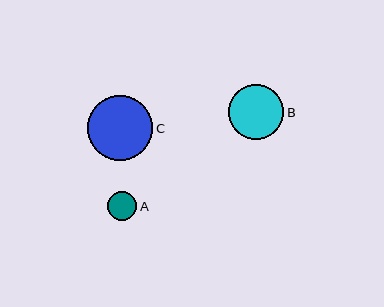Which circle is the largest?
Circle C is the largest with a size of approximately 65 pixels.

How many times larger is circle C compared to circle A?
Circle C is approximately 2.2 times the size of circle A.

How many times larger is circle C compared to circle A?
Circle C is approximately 2.2 times the size of circle A.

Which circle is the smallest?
Circle A is the smallest with a size of approximately 29 pixels.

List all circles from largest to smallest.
From largest to smallest: C, B, A.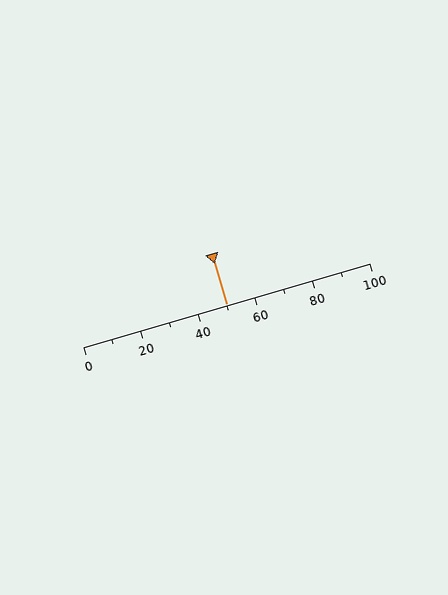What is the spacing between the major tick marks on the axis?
The major ticks are spaced 20 apart.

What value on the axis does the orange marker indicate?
The marker indicates approximately 50.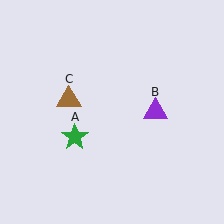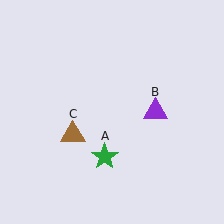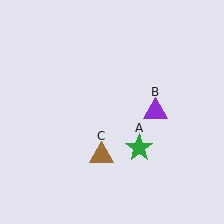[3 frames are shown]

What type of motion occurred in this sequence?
The green star (object A), brown triangle (object C) rotated counterclockwise around the center of the scene.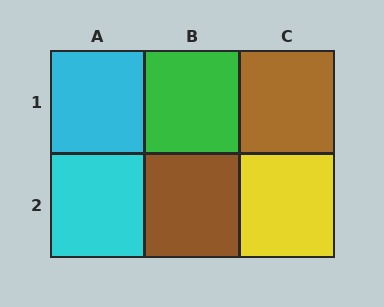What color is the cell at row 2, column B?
Brown.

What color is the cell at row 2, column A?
Cyan.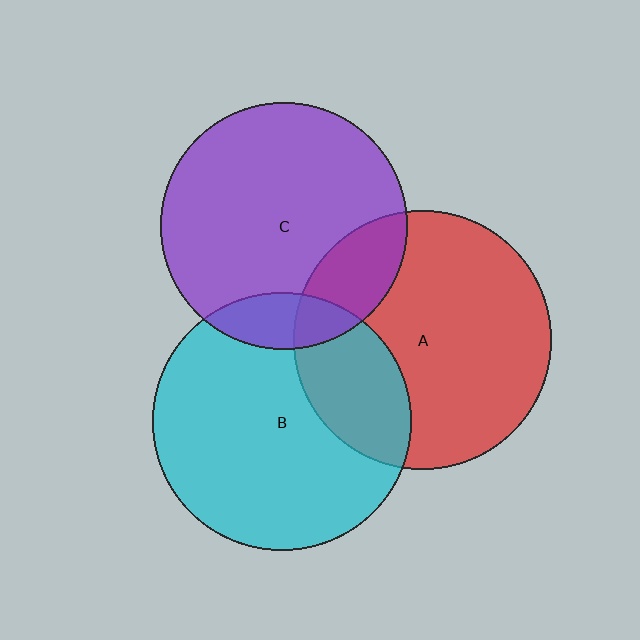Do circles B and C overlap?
Yes.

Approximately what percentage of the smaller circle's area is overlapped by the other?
Approximately 15%.